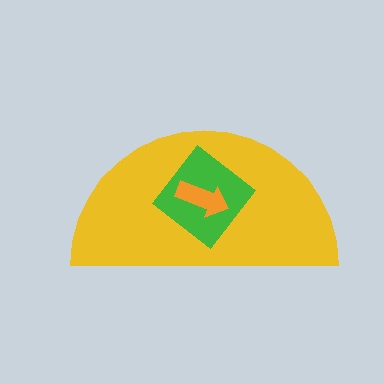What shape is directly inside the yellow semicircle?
The green diamond.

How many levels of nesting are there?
3.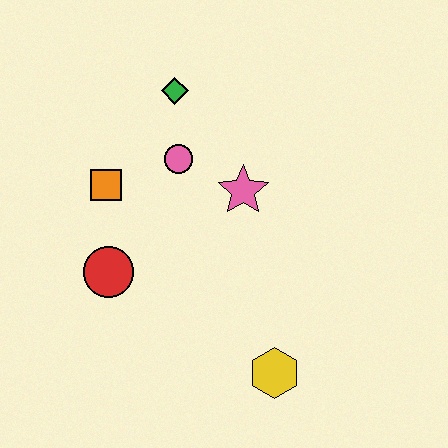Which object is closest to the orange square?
The pink circle is closest to the orange square.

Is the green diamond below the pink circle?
No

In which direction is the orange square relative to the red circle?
The orange square is above the red circle.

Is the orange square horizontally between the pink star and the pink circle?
No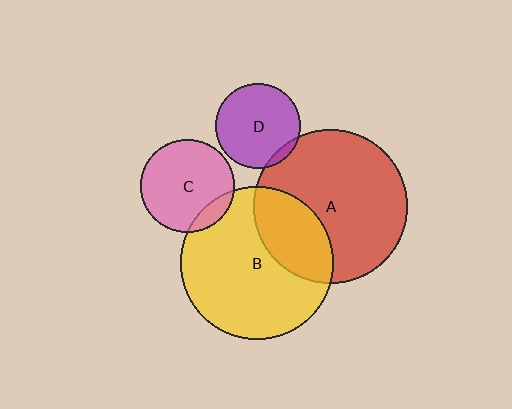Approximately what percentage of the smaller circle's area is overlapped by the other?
Approximately 10%.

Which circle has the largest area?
Circle A (red).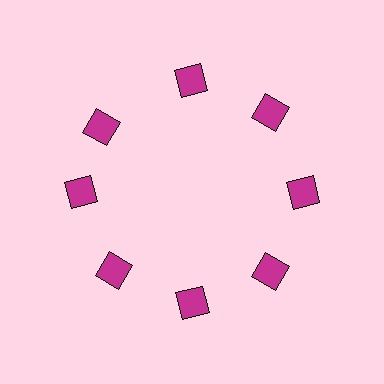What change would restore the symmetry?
The symmetry would be restored by rotating it back into even spacing with its neighbors so that all 8 squares sit at equal angles and equal distance from the center.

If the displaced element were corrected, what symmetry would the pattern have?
It would have 8-fold rotational symmetry — the pattern would map onto itself every 45 degrees.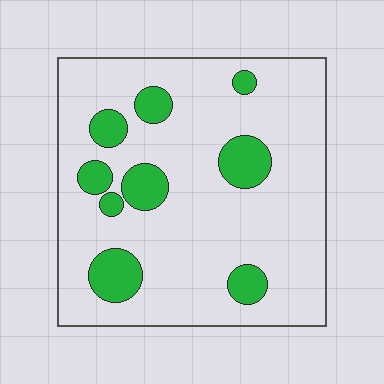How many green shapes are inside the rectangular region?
9.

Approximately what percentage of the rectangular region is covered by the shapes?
Approximately 15%.